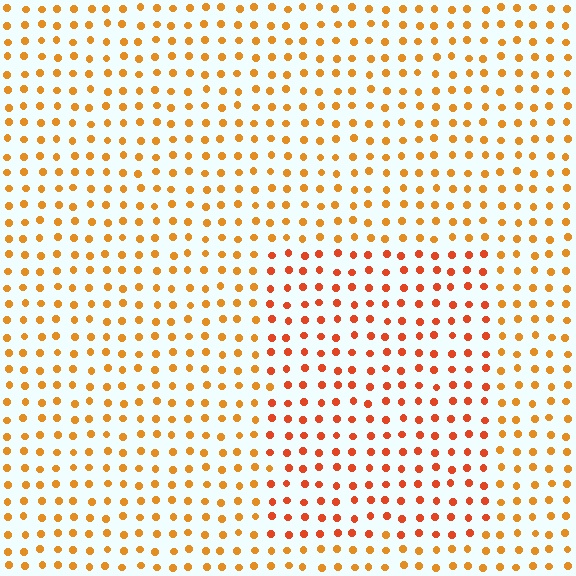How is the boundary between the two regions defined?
The boundary is defined purely by a slight shift in hue (about 23 degrees). Spacing, size, and orientation are identical on both sides.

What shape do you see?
I see a rectangle.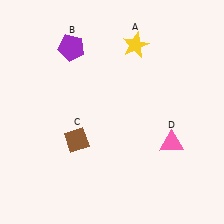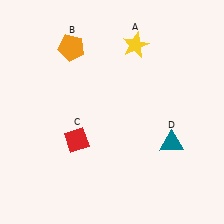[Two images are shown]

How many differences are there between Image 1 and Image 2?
There are 3 differences between the two images.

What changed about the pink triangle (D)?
In Image 1, D is pink. In Image 2, it changed to teal.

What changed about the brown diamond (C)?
In Image 1, C is brown. In Image 2, it changed to red.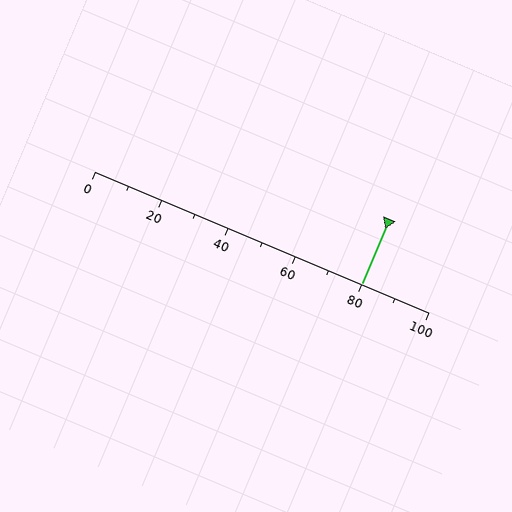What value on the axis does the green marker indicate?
The marker indicates approximately 80.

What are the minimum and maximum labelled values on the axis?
The axis runs from 0 to 100.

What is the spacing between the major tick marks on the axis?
The major ticks are spaced 20 apart.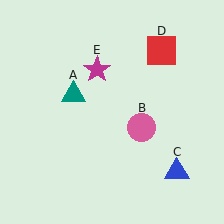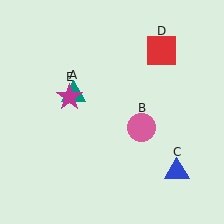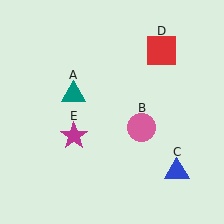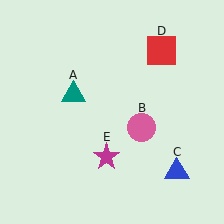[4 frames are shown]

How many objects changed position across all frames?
1 object changed position: magenta star (object E).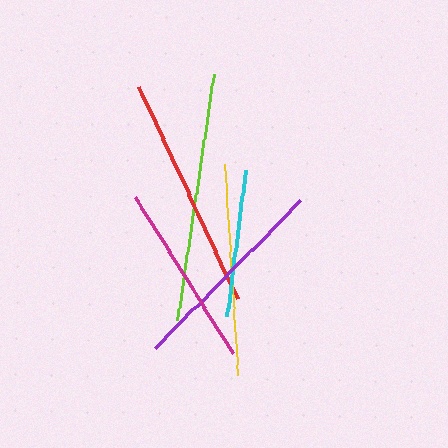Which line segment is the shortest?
The cyan line is the shortest at approximately 147 pixels.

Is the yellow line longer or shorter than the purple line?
The yellow line is longer than the purple line.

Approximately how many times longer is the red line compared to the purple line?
The red line is approximately 1.1 times the length of the purple line.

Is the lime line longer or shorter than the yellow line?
The lime line is longer than the yellow line.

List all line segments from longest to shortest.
From longest to shortest: lime, red, yellow, purple, magenta, cyan.